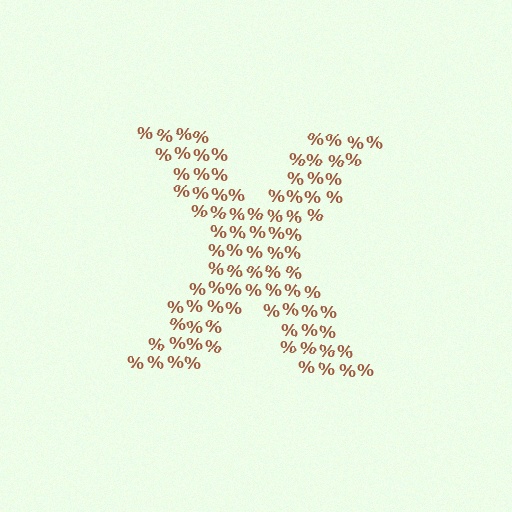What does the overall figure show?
The overall figure shows the letter X.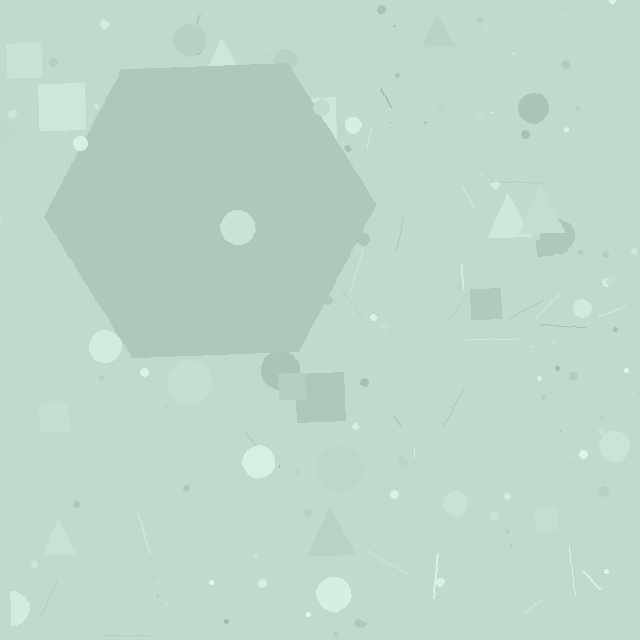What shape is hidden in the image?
A hexagon is hidden in the image.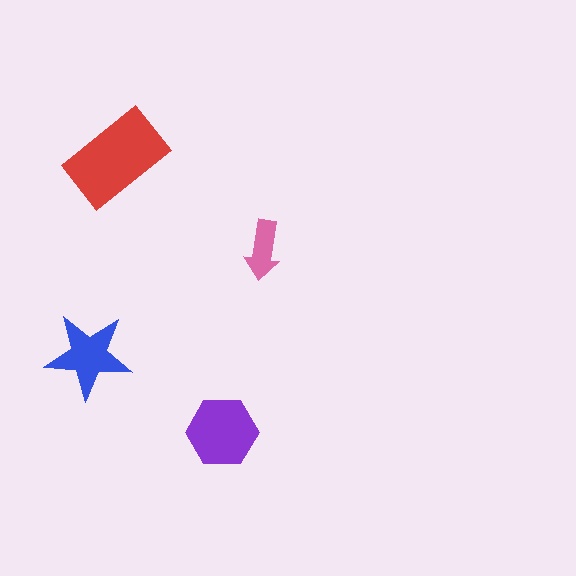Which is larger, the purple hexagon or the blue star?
The purple hexagon.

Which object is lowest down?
The purple hexagon is bottommost.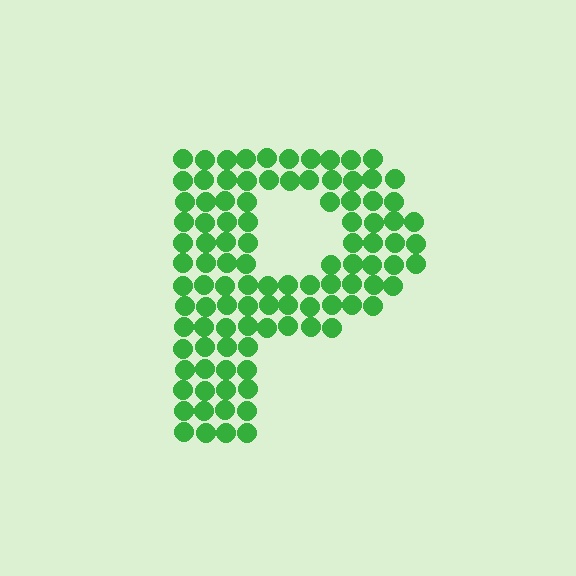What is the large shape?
The large shape is the letter P.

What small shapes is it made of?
It is made of small circles.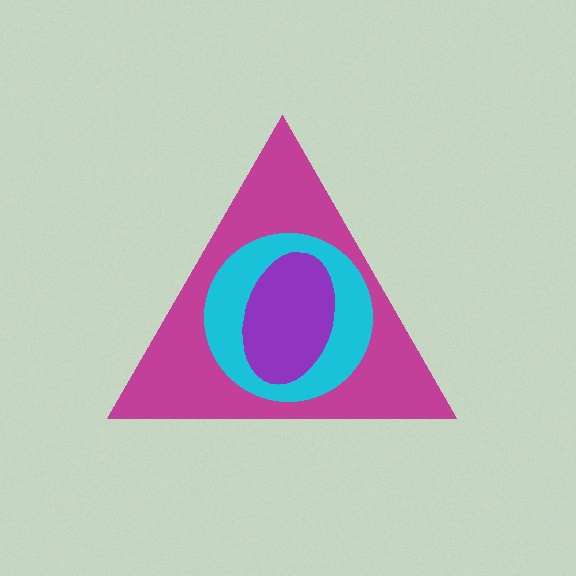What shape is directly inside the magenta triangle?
The cyan circle.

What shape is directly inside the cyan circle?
The purple ellipse.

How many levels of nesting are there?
3.